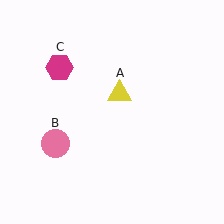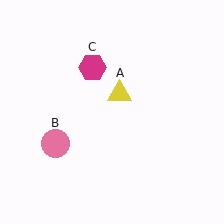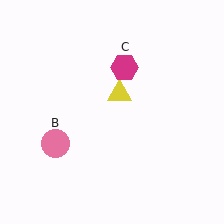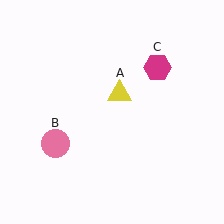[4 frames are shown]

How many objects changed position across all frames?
1 object changed position: magenta hexagon (object C).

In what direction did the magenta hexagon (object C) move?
The magenta hexagon (object C) moved right.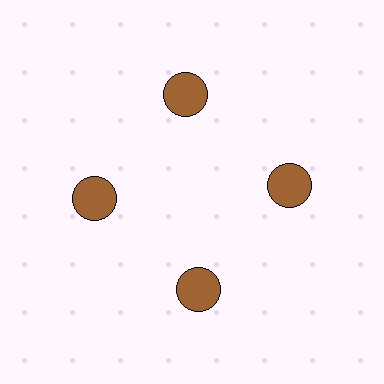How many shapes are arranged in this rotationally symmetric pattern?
There are 4 shapes, arranged in 4 groups of 1.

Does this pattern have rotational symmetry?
Yes, this pattern has 4-fold rotational symmetry. It looks the same after rotating 90 degrees around the center.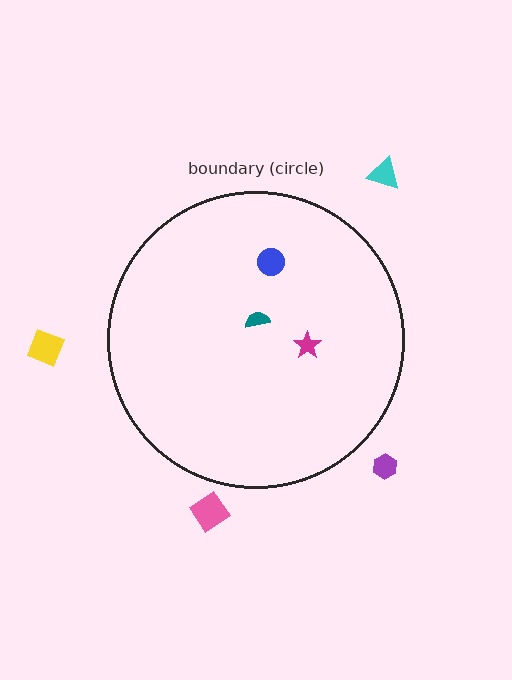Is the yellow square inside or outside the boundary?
Outside.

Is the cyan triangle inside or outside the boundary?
Outside.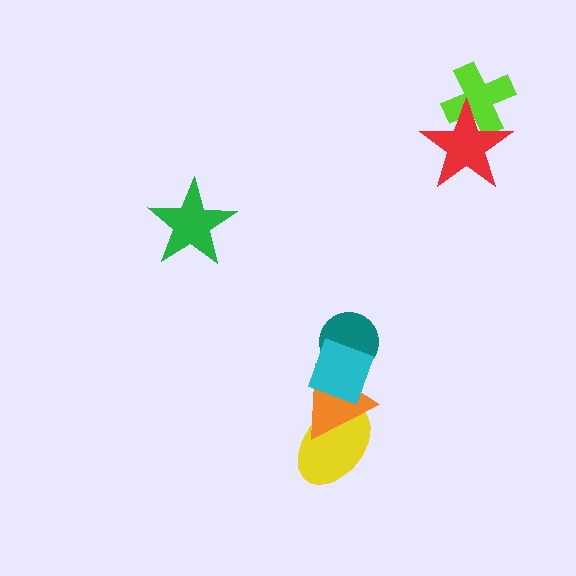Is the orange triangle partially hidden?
Yes, it is partially covered by another shape.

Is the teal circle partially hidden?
Yes, it is partially covered by another shape.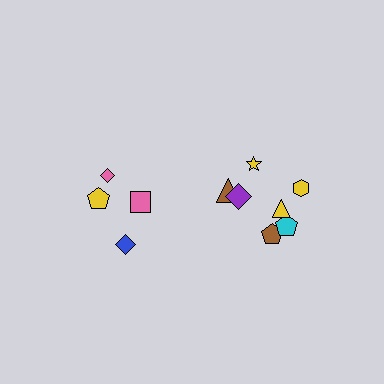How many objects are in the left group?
There are 4 objects.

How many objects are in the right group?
There are 7 objects.